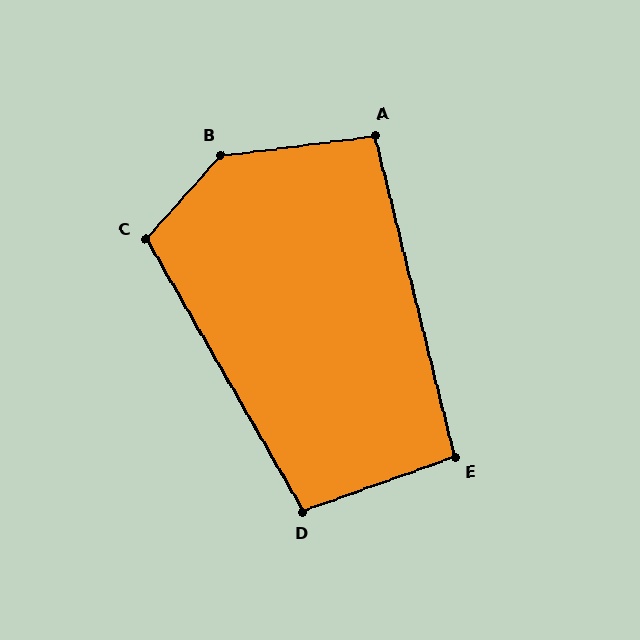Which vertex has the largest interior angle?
B, at approximately 139 degrees.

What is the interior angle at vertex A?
Approximately 97 degrees (obtuse).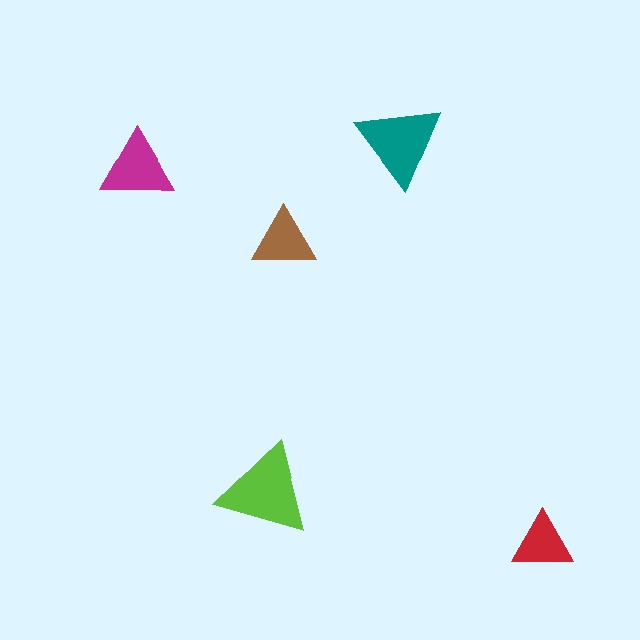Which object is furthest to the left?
The magenta triangle is leftmost.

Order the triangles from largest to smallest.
the lime one, the teal one, the magenta one, the brown one, the red one.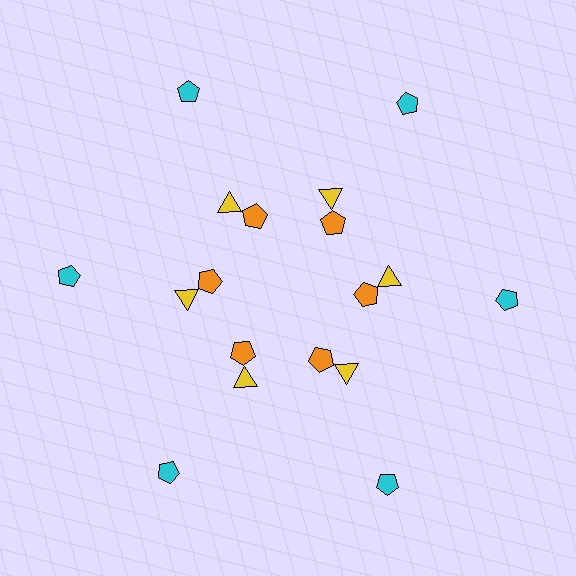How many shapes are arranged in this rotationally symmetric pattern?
There are 18 shapes, arranged in 6 groups of 3.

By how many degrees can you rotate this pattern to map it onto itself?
The pattern maps onto itself every 60 degrees of rotation.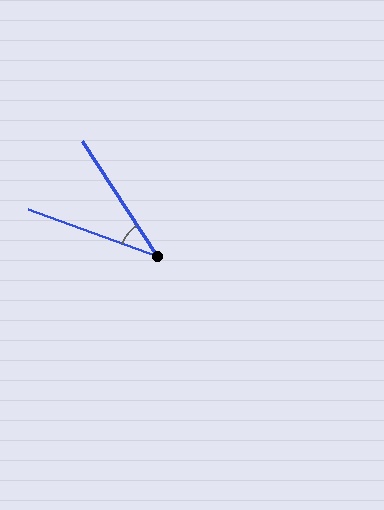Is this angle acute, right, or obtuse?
It is acute.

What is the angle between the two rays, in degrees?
Approximately 36 degrees.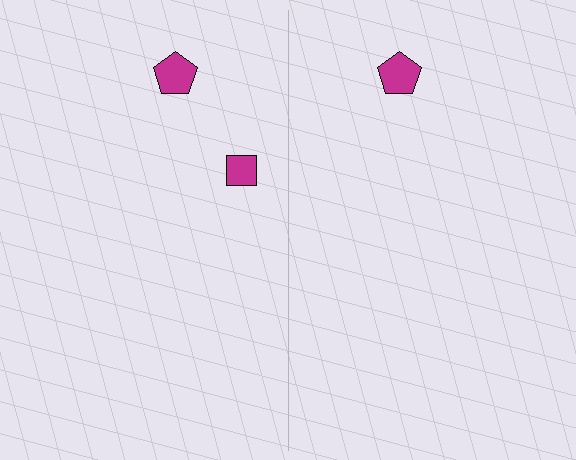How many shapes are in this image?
There are 3 shapes in this image.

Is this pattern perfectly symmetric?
No, the pattern is not perfectly symmetric. A magenta square is missing from the right side.